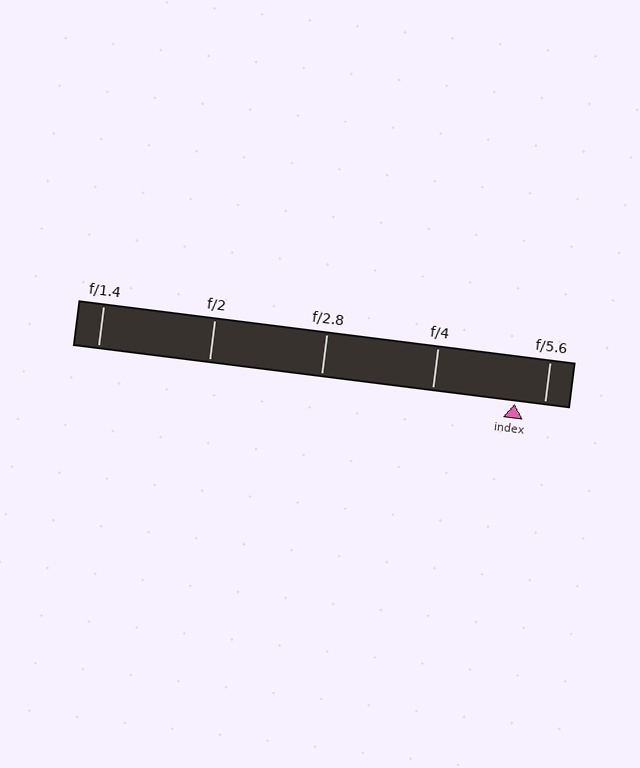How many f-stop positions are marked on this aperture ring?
There are 5 f-stop positions marked.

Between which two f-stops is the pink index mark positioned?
The index mark is between f/4 and f/5.6.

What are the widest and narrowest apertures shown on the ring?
The widest aperture shown is f/1.4 and the narrowest is f/5.6.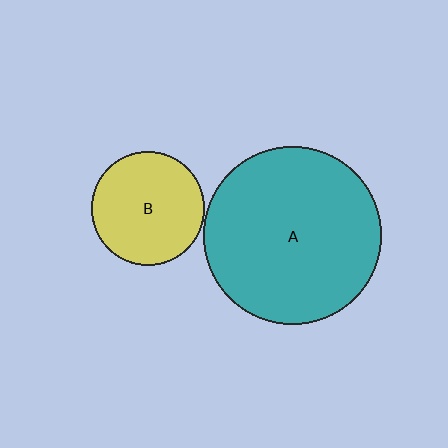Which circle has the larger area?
Circle A (teal).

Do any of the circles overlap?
No, none of the circles overlap.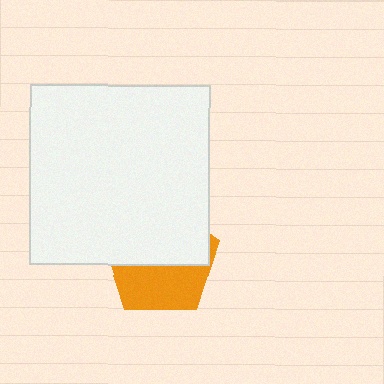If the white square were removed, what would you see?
You would see the complete orange pentagon.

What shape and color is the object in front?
The object in front is a white square.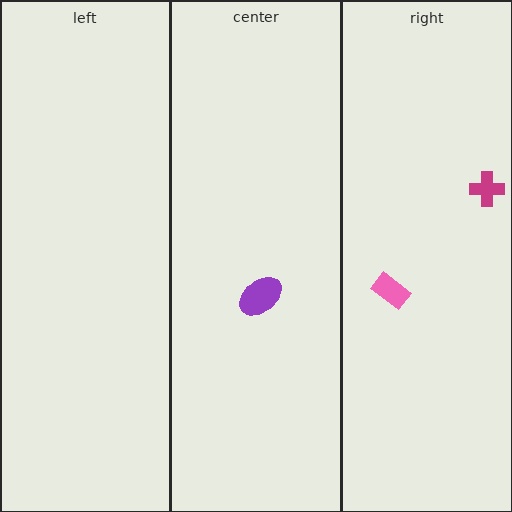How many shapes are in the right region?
2.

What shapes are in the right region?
The magenta cross, the pink rectangle.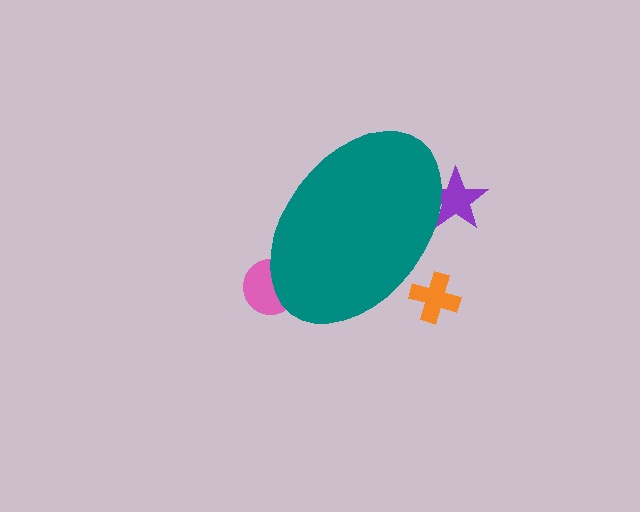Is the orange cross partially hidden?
Yes, the orange cross is partially hidden behind the teal ellipse.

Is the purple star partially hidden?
Yes, the purple star is partially hidden behind the teal ellipse.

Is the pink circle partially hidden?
Yes, the pink circle is partially hidden behind the teal ellipse.